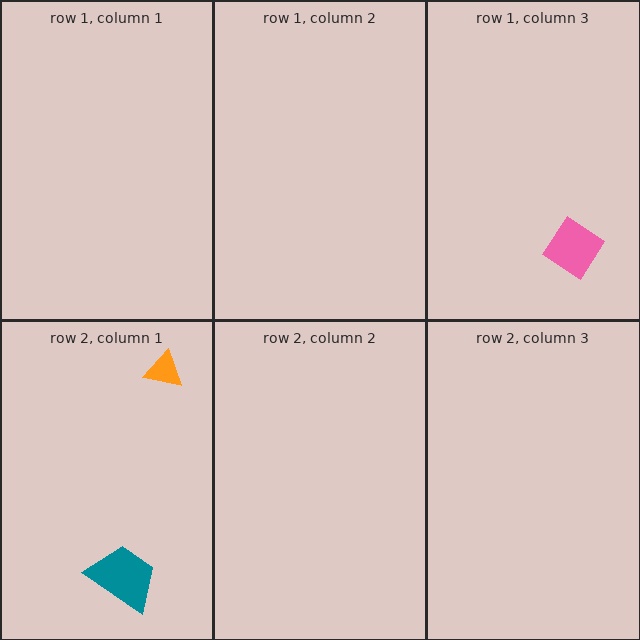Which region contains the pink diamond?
The row 1, column 3 region.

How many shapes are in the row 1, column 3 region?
1.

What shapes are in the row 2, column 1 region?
The teal trapezoid, the orange triangle.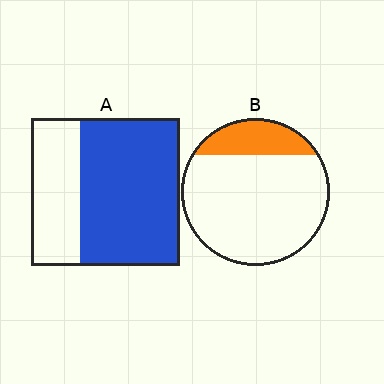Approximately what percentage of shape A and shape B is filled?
A is approximately 65% and B is approximately 20%.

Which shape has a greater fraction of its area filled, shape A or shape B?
Shape A.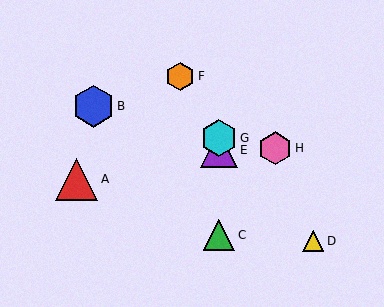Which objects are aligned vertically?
Objects C, E, G are aligned vertically.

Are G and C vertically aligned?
Yes, both are at x≈219.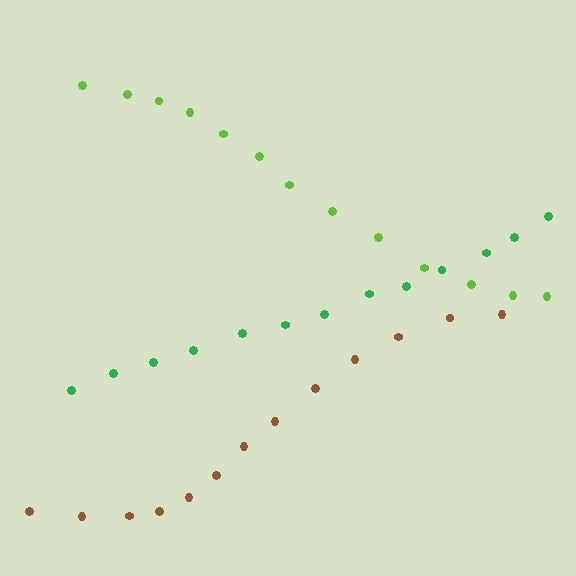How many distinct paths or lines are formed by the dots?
There are 3 distinct paths.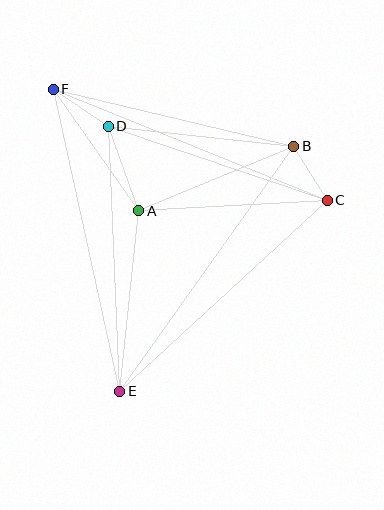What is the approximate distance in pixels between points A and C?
The distance between A and C is approximately 189 pixels.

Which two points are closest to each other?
Points B and C are closest to each other.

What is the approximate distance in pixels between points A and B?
The distance between A and B is approximately 168 pixels.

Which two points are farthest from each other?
Points E and F are farthest from each other.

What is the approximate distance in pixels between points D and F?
The distance between D and F is approximately 66 pixels.